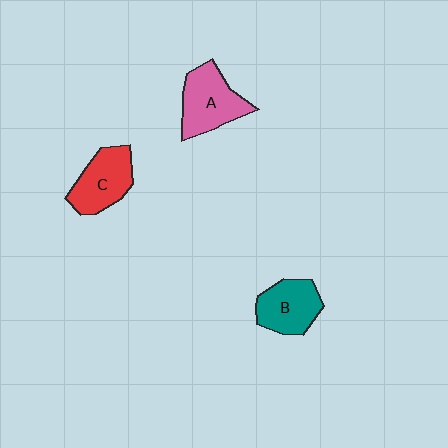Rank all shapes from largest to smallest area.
From largest to smallest: A (pink), C (red), B (teal).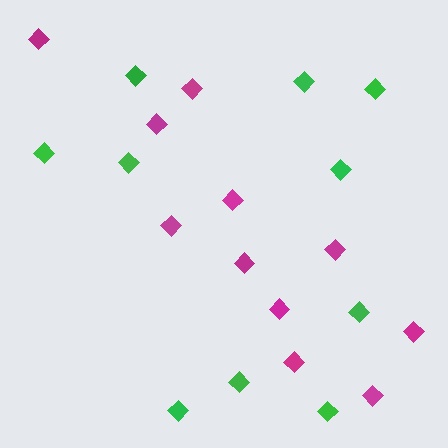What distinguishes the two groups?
There are 2 groups: one group of green diamonds (10) and one group of magenta diamonds (11).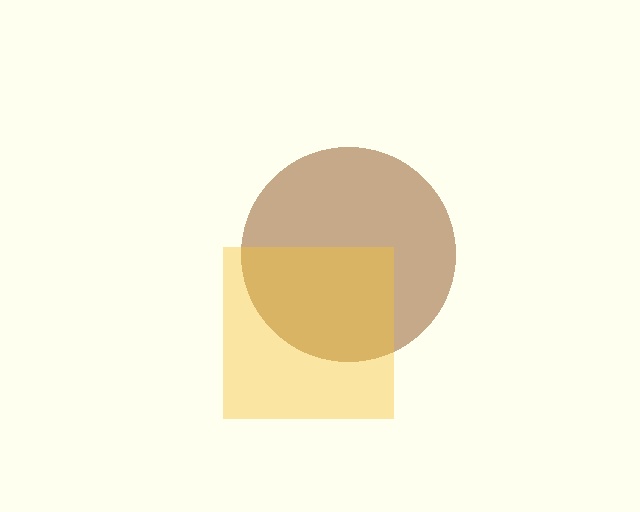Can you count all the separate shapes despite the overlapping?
Yes, there are 2 separate shapes.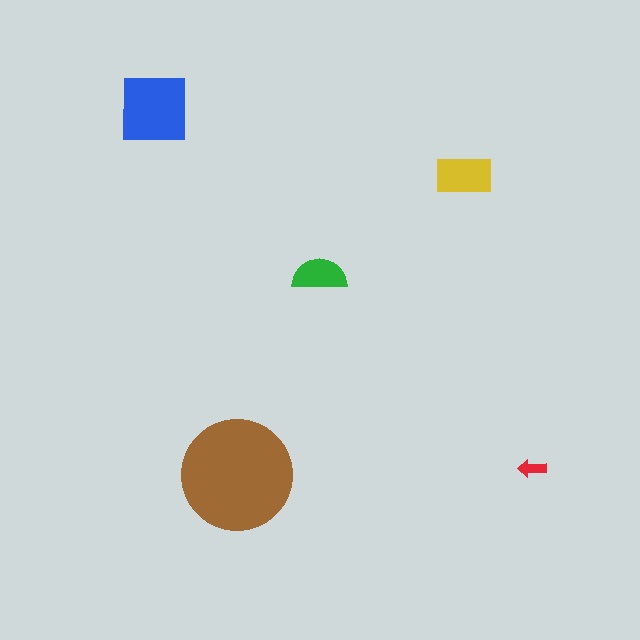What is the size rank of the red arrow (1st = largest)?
5th.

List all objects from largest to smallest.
The brown circle, the blue square, the yellow rectangle, the green semicircle, the red arrow.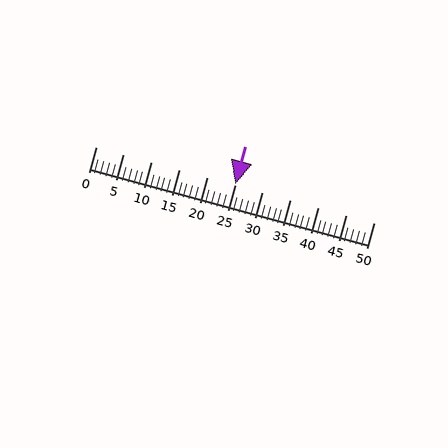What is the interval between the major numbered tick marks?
The major tick marks are spaced 5 units apart.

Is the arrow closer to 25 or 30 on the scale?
The arrow is closer to 25.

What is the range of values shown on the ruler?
The ruler shows values from 0 to 50.